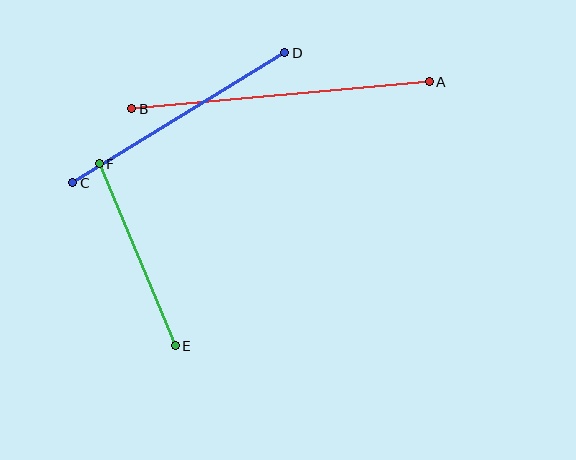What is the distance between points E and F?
The distance is approximately 197 pixels.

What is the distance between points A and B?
The distance is approximately 299 pixels.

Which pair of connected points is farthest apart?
Points A and B are farthest apart.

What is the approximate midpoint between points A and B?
The midpoint is at approximately (280, 95) pixels.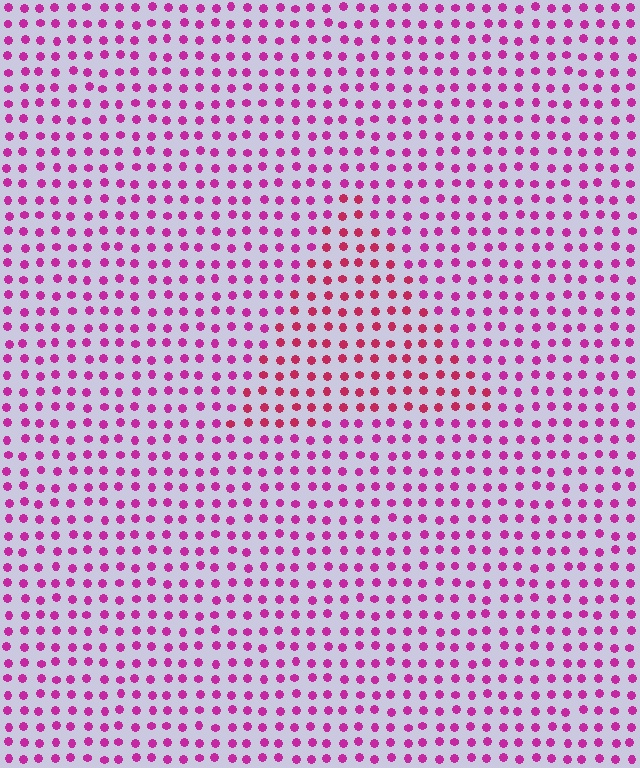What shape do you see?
I see a triangle.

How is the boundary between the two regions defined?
The boundary is defined purely by a slight shift in hue (about 27 degrees). Spacing, size, and orientation are identical on both sides.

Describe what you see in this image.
The image is filled with small magenta elements in a uniform arrangement. A triangle-shaped region is visible where the elements are tinted to a slightly different hue, forming a subtle color boundary.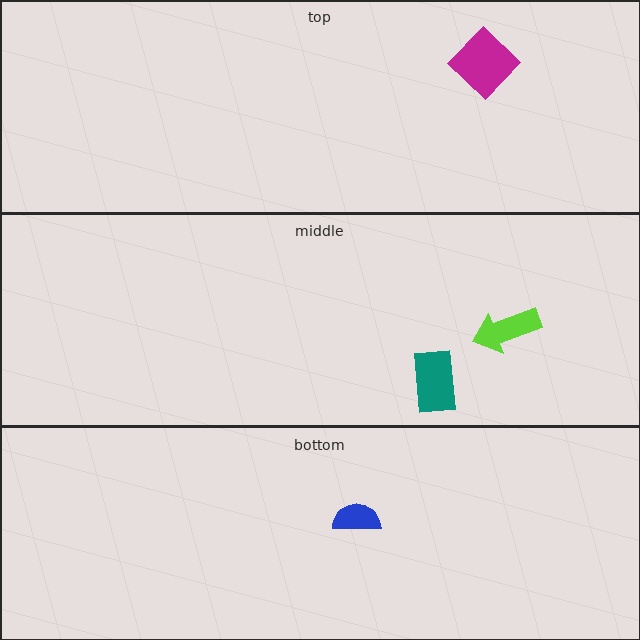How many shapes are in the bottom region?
1.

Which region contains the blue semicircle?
The bottom region.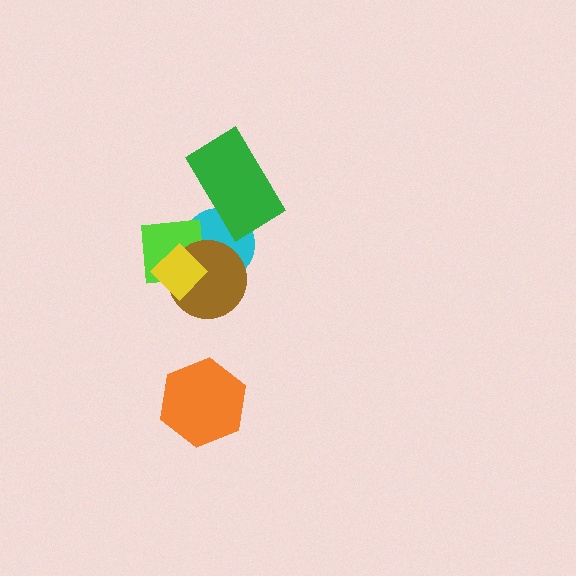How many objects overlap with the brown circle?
3 objects overlap with the brown circle.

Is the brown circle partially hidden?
Yes, it is partially covered by another shape.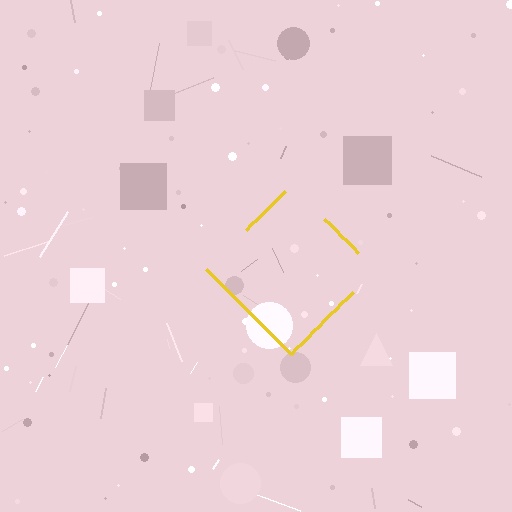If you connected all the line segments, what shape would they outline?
They would outline a diamond.